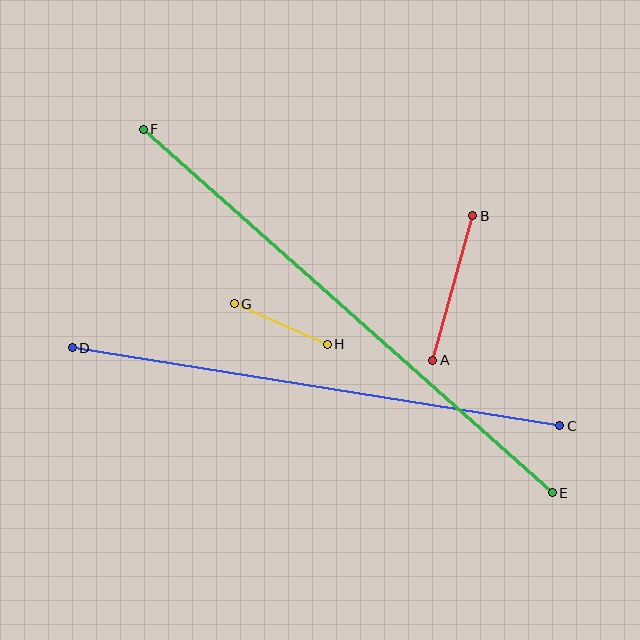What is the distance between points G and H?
The distance is approximately 102 pixels.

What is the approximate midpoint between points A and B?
The midpoint is at approximately (453, 288) pixels.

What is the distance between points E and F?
The distance is approximately 547 pixels.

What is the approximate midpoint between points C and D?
The midpoint is at approximately (316, 387) pixels.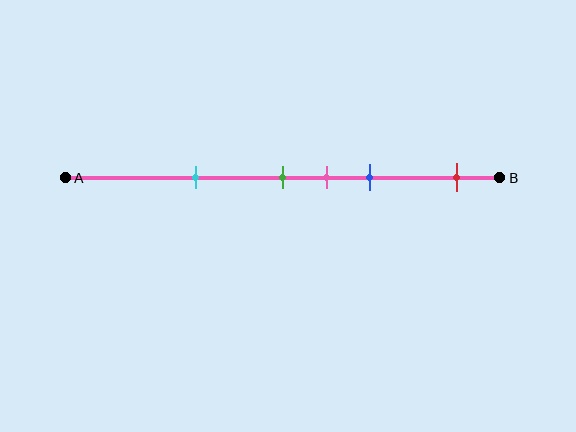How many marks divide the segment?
There are 5 marks dividing the segment.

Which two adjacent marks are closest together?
The green and pink marks are the closest adjacent pair.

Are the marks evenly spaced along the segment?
No, the marks are not evenly spaced.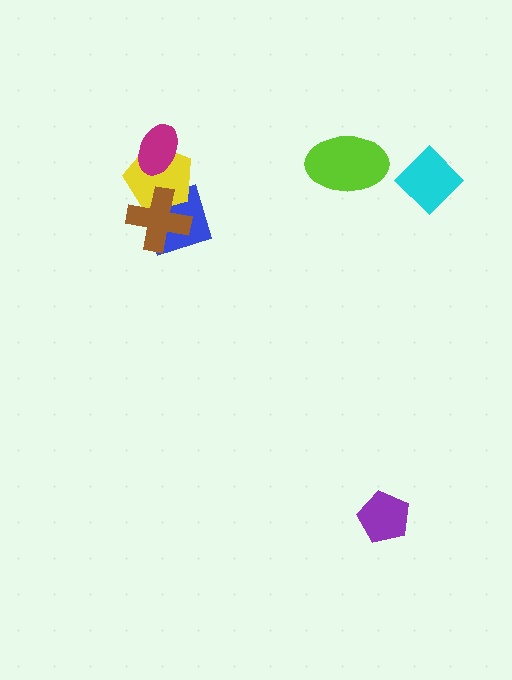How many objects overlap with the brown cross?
2 objects overlap with the brown cross.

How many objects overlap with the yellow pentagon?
3 objects overlap with the yellow pentagon.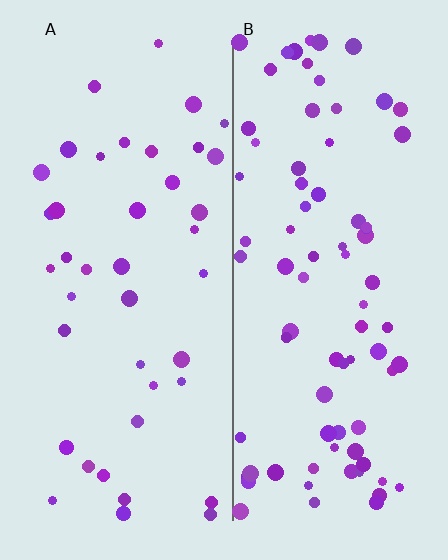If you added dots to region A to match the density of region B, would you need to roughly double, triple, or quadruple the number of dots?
Approximately double.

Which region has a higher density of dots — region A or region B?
B (the right).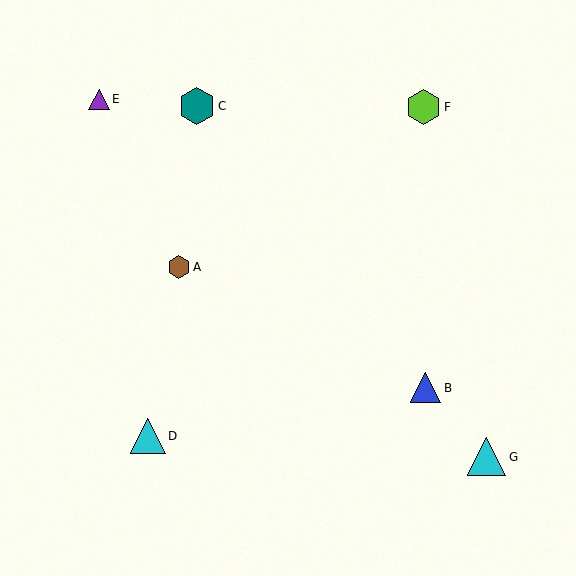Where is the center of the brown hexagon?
The center of the brown hexagon is at (179, 267).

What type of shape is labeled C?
Shape C is a teal hexagon.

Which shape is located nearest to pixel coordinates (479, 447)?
The cyan triangle (labeled G) at (487, 457) is nearest to that location.